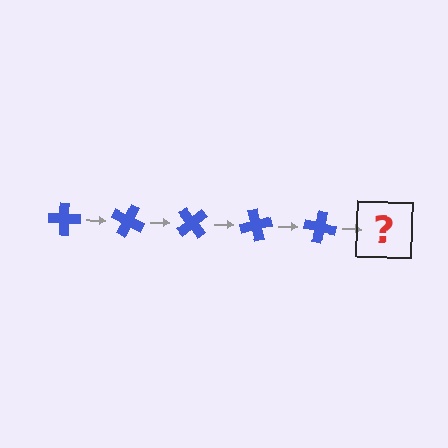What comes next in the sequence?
The next element should be a blue cross rotated 125 degrees.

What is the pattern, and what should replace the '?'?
The pattern is that the cross rotates 25 degrees each step. The '?' should be a blue cross rotated 125 degrees.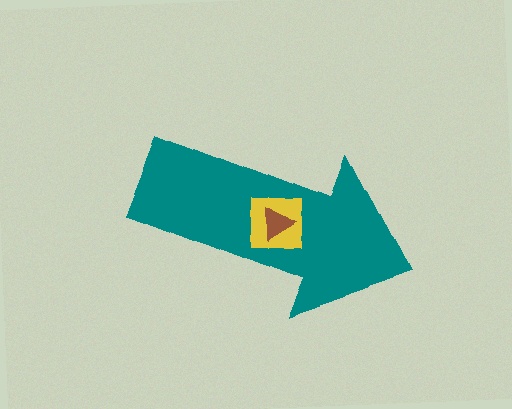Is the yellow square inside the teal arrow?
Yes.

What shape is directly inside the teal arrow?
The yellow square.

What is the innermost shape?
The brown triangle.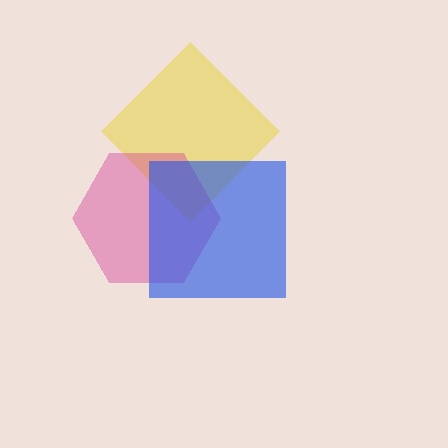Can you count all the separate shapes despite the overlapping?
Yes, there are 3 separate shapes.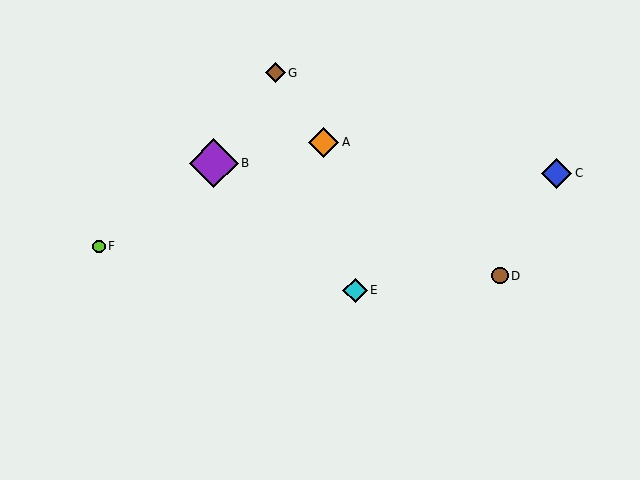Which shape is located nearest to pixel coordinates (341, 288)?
The cyan diamond (labeled E) at (355, 290) is nearest to that location.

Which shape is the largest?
The purple diamond (labeled B) is the largest.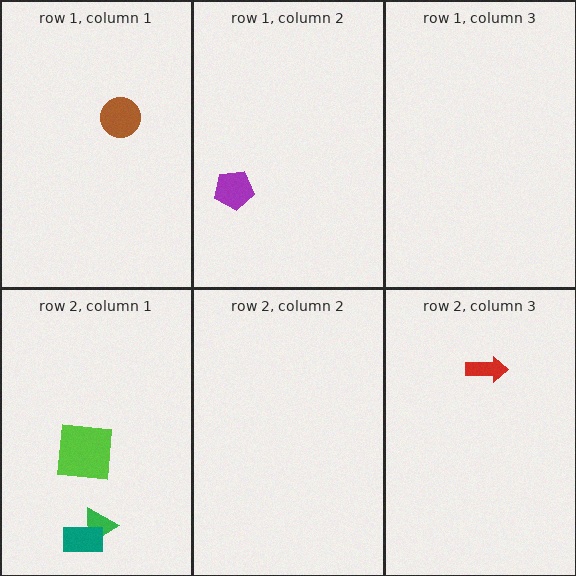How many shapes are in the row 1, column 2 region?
1.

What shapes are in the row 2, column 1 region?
The lime square, the green triangle, the teal rectangle.